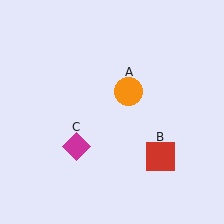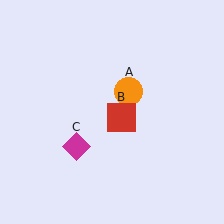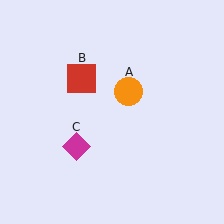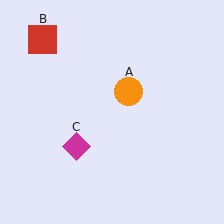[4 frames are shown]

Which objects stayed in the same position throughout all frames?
Orange circle (object A) and magenta diamond (object C) remained stationary.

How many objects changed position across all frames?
1 object changed position: red square (object B).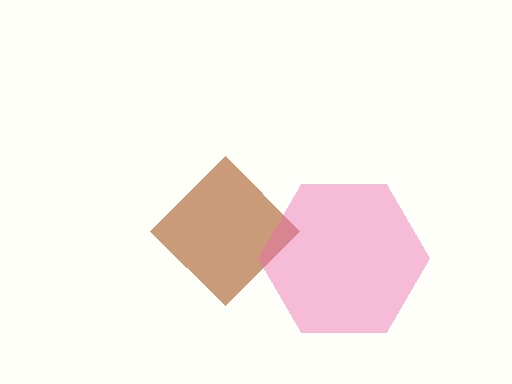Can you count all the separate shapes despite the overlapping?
Yes, there are 2 separate shapes.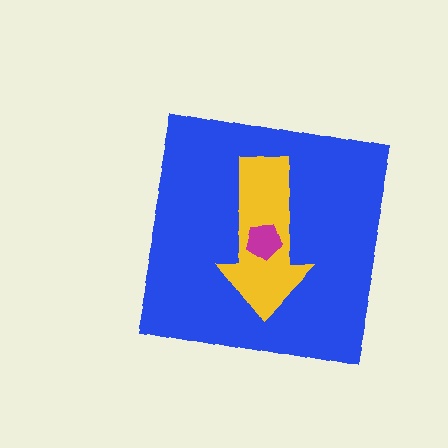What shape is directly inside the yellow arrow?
The magenta pentagon.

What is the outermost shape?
The blue square.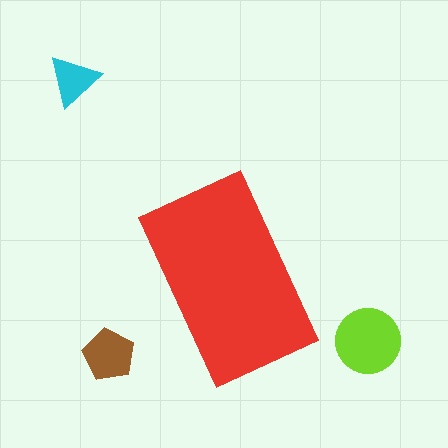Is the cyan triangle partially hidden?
No, the cyan triangle is fully visible.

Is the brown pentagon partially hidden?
No, the brown pentagon is fully visible.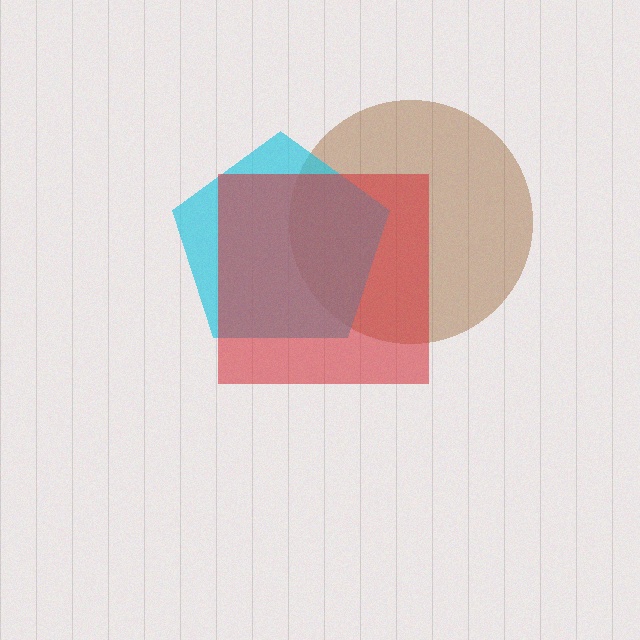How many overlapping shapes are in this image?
There are 3 overlapping shapes in the image.